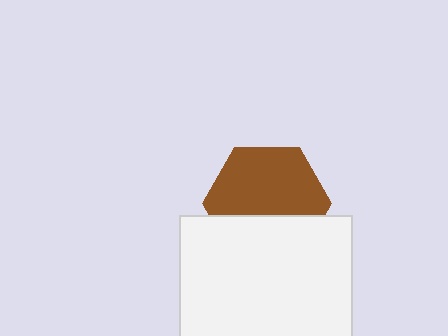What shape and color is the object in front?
The object in front is a white rectangle.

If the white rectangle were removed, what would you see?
You would see the complete brown hexagon.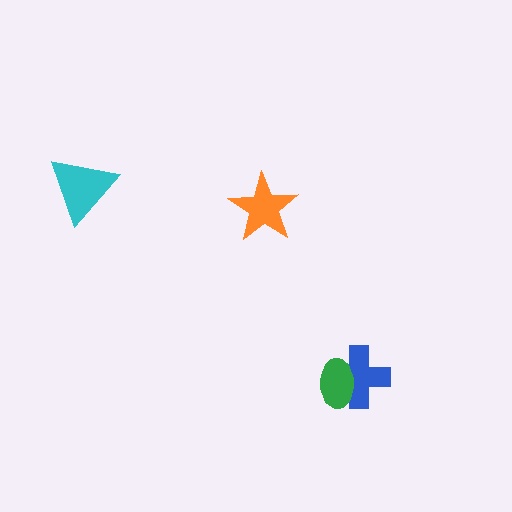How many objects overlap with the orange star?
0 objects overlap with the orange star.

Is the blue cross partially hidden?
Yes, it is partially covered by another shape.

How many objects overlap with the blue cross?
1 object overlaps with the blue cross.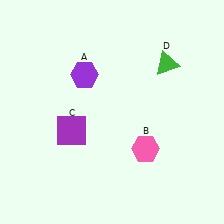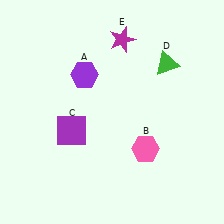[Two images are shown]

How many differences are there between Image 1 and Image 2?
There is 1 difference between the two images.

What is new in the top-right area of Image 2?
A magenta star (E) was added in the top-right area of Image 2.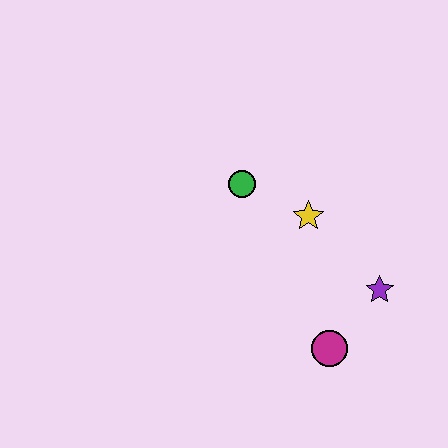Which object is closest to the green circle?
The yellow star is closest to the green circle.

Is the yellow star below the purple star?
No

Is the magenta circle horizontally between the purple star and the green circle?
Yes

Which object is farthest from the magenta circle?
The green circle is farthest from the magenta circle.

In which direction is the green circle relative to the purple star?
The green circle is to the left of the purple star.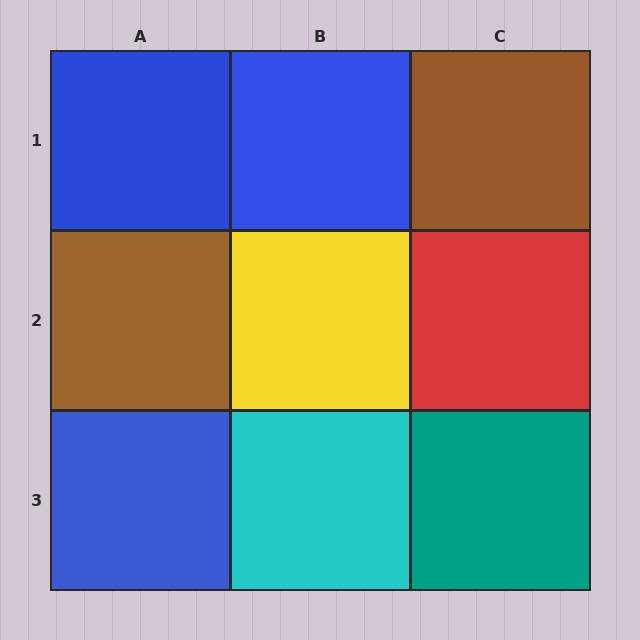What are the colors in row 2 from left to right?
Brown, yellow, red.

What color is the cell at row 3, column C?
Teal.